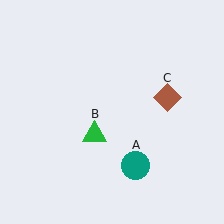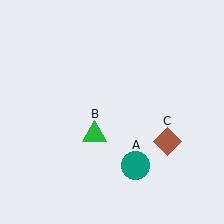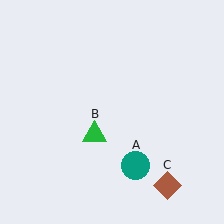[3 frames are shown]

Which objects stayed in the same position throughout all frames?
Teal circle (object A) and green triangle (object B) remained stationary.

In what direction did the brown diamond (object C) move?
The brown diamond (object C) moved down.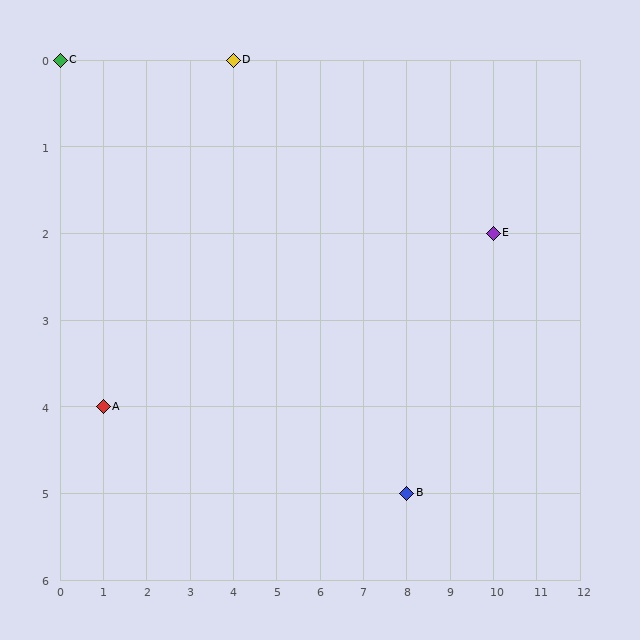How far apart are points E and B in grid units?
Points E and B are 2 columns and 3 rows apart (about 3.6 grid units diagonally).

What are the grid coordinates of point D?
Point D is at grid coordinates (4, 0).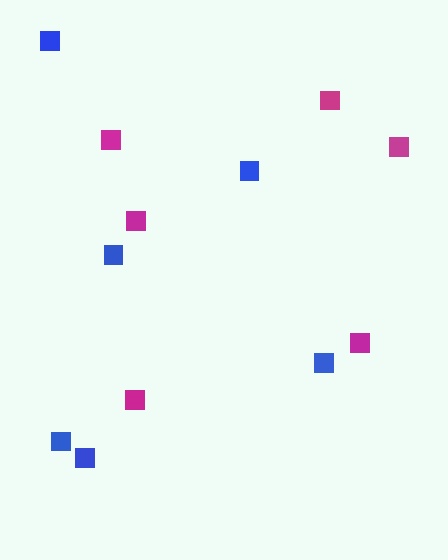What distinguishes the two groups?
There are 2 groups: one group of blue squares (6) and one group of magenta squares (6).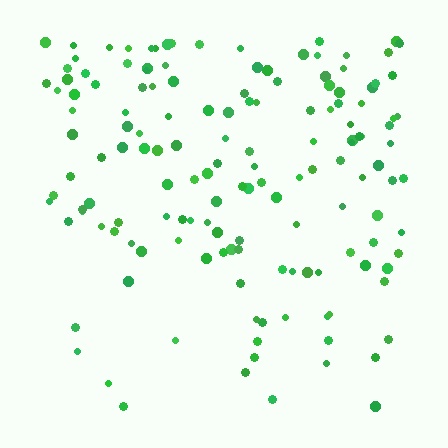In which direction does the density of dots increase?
From bottom to top, with the top side densest.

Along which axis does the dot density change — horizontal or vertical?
Vertical.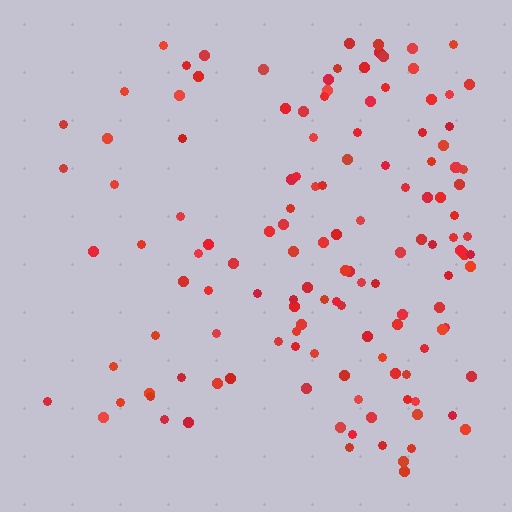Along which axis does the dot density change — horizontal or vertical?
Horizontal.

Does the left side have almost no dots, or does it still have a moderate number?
Still a moderate number, just noticeably fewer than the right.